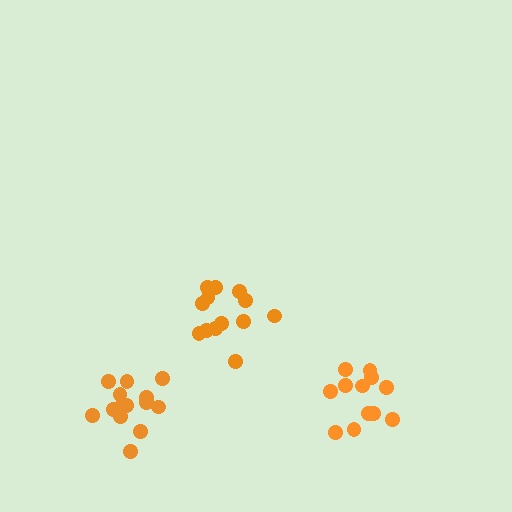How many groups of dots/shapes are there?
There are 3 groups.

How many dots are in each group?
Group 1: 14 dots, Group 2: 13 dots, Group 3: 12 dots (39 total).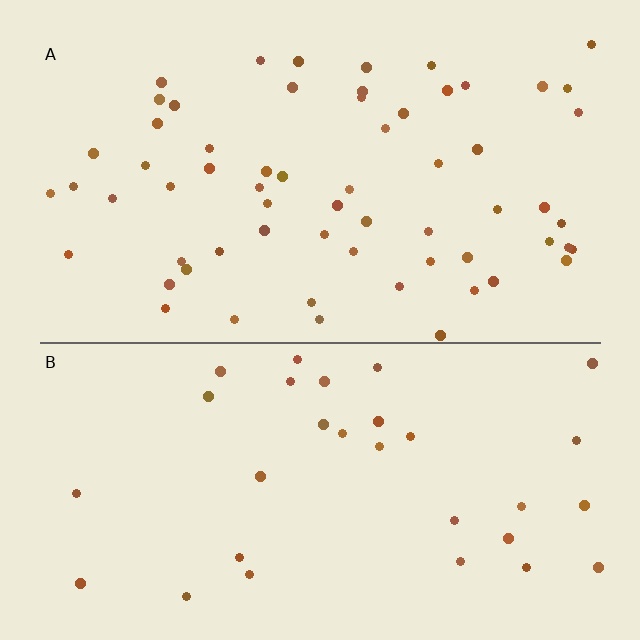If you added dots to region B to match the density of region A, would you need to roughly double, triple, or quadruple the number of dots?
Approximately double.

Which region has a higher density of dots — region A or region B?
A (the top).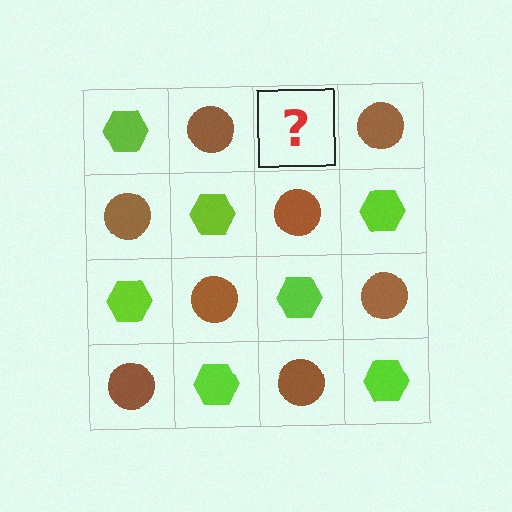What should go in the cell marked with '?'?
The missing cell should contain a lime hexagon.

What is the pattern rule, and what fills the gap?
The rule is that it alternates lime hexagon and brown circle in a checkerboard pattern. The gap should be filled with a lime hexagon.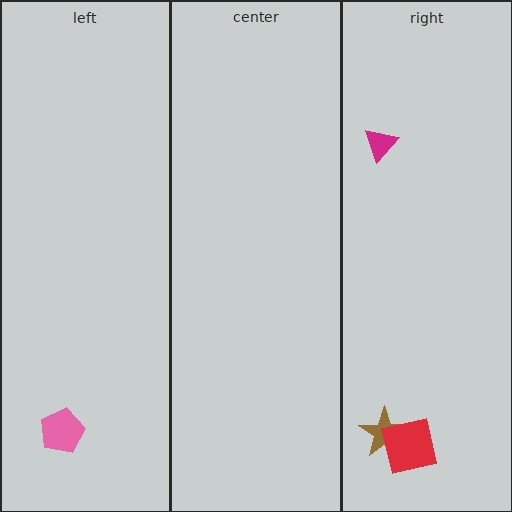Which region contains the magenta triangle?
The right region.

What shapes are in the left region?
The pink pentagon.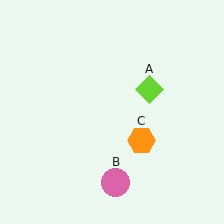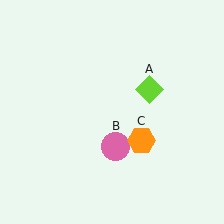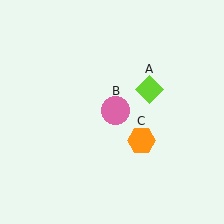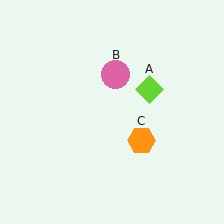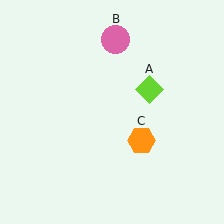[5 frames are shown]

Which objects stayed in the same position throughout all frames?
Lime diamond (object A) and orange hexagon (object C) remained stationary.